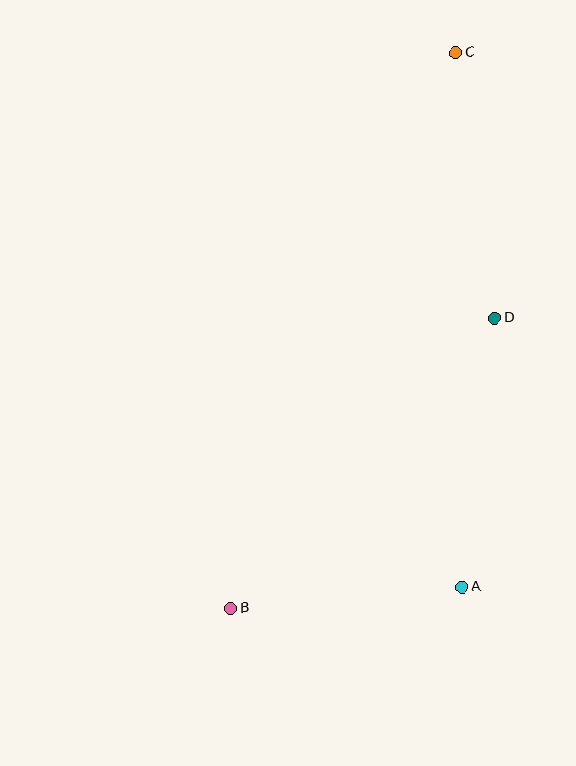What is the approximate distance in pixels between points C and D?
The distance between C and D is approximately 268 pixels.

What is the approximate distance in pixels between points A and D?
The distance between A and D is approximately 271 pixels.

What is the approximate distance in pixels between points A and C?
The distance between A and C is approximately 534 pixels.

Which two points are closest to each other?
Points A and B are closest to each other.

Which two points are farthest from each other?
Points B and C are farthest from each other.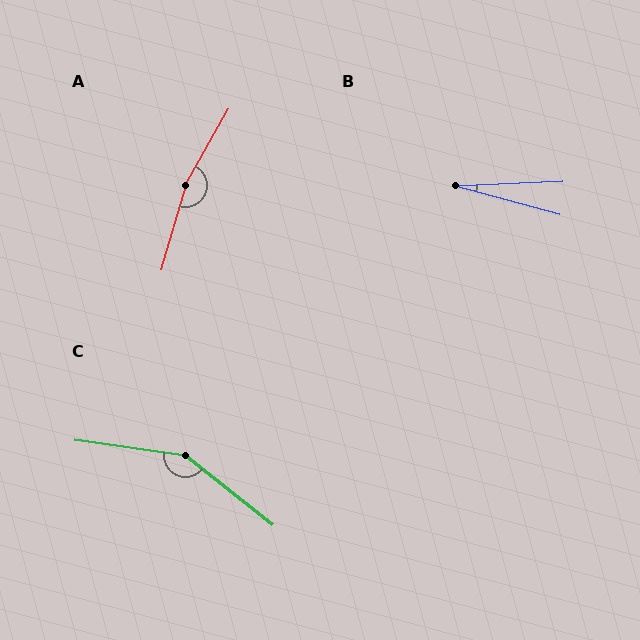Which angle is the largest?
A, at approximately 166 degrees.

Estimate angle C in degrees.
Approximately 150 degrees.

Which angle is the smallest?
B, at approximately 17 degrees.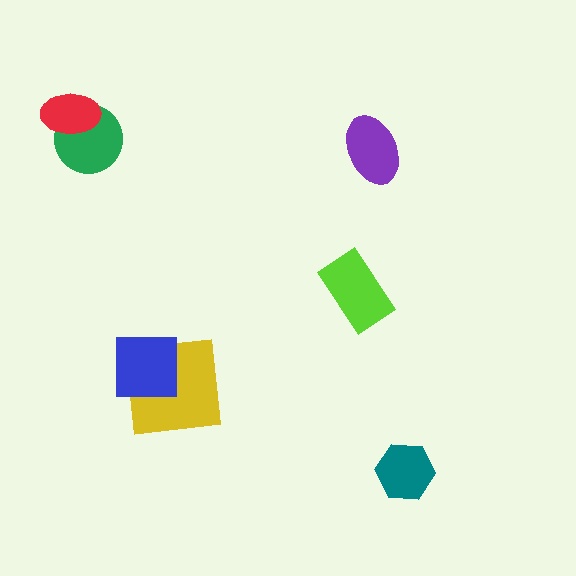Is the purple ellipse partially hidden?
No, no other shape covers it.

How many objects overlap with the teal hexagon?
0 objects overlap with the teal hexagon.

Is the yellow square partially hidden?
Yes, it is partially covered by another shape.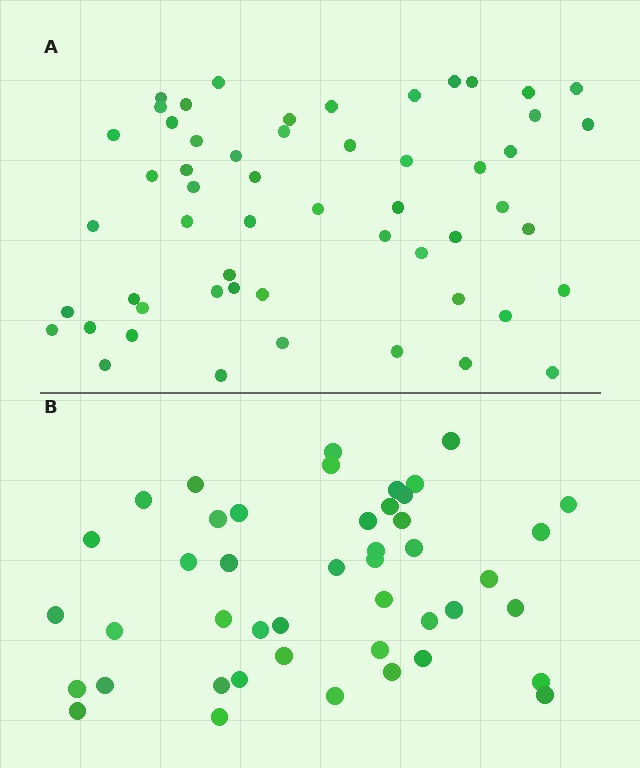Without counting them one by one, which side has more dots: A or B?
Region A (the top region) has more dots.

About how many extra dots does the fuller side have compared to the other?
Region A has roughly 10 or so more dots than region B.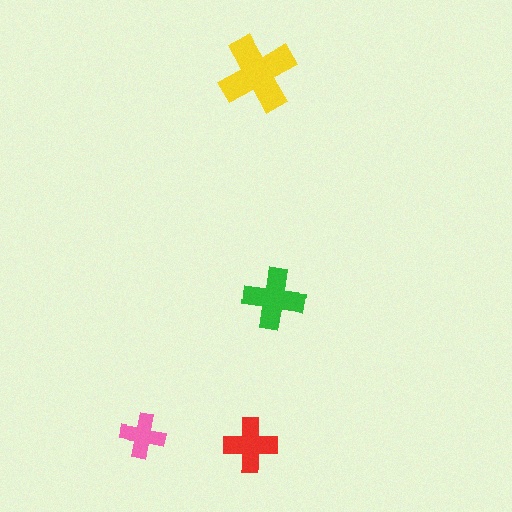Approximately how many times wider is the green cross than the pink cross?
About 1.5 times wider.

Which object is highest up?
The yellow cross is topmost.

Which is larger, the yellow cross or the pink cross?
The yellow one.